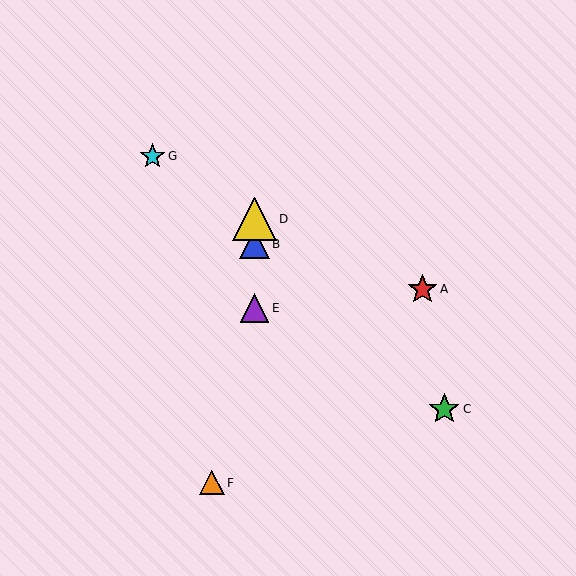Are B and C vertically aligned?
No, B is at x≈255 and C is at x≈444.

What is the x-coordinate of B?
Object B is at x≈255.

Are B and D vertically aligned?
Yes, both are at x≈255.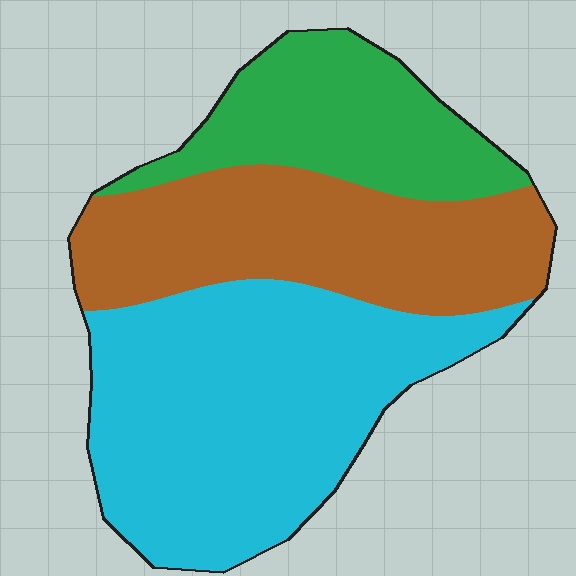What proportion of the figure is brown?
Brown takes up between a sixth and a third of the figure.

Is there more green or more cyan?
Cyan.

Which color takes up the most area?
Cyan, at roughly 45%.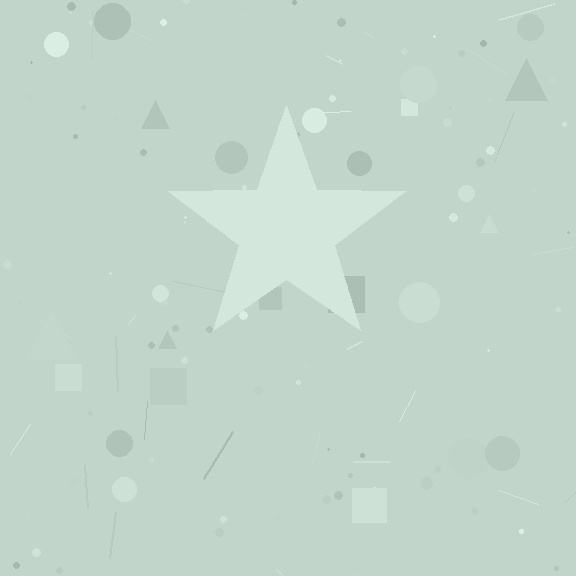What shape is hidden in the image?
A star is hidden in the image.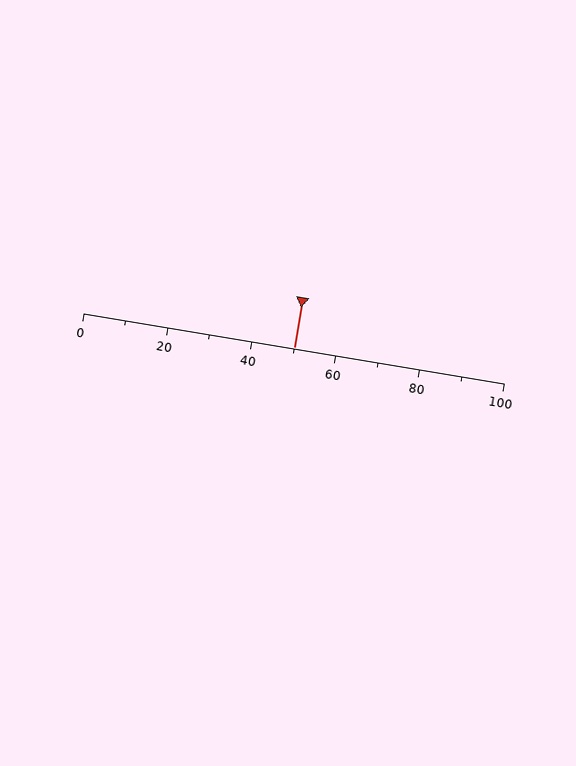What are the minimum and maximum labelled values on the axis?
The axis runs from 0 to 100.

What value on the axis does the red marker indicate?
The marker indicates approximately 50.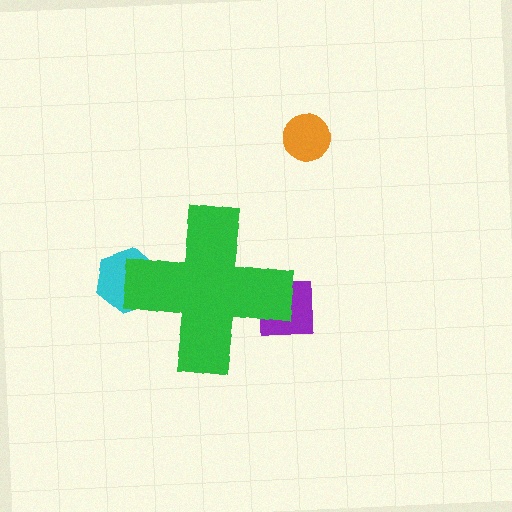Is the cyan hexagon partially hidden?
Yes, the cyan hexagon is partially hidden behind the green cross.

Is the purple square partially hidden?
Yes, the purple square is partially hidden behind the green cross.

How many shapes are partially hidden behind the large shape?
2 shapes are partially hidden.